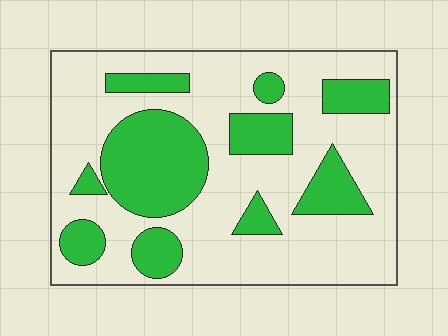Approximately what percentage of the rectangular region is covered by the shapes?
Approximately 30%.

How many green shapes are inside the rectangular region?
10.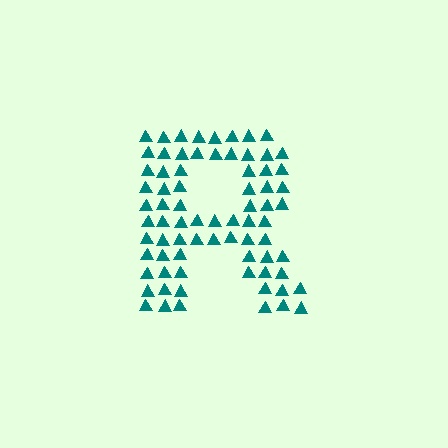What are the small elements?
The small elements are triangles.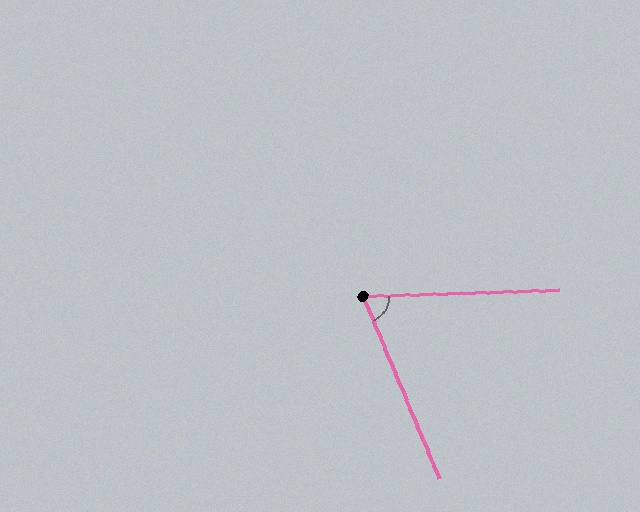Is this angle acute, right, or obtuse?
It is acute.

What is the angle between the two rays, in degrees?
Approximately 69 degrees.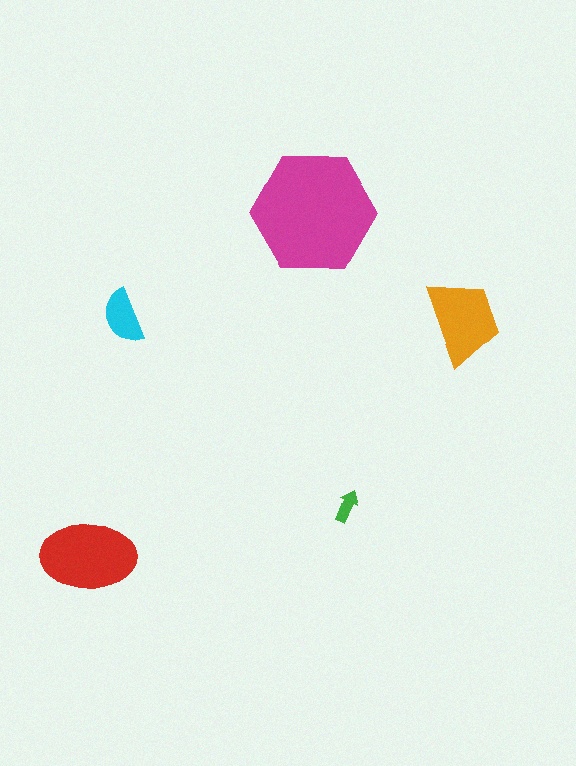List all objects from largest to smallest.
The magenta hexagon, the red ellipse, the orange trapezoid, the cyan semicircle, the green arrow.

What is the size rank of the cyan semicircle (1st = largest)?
4th.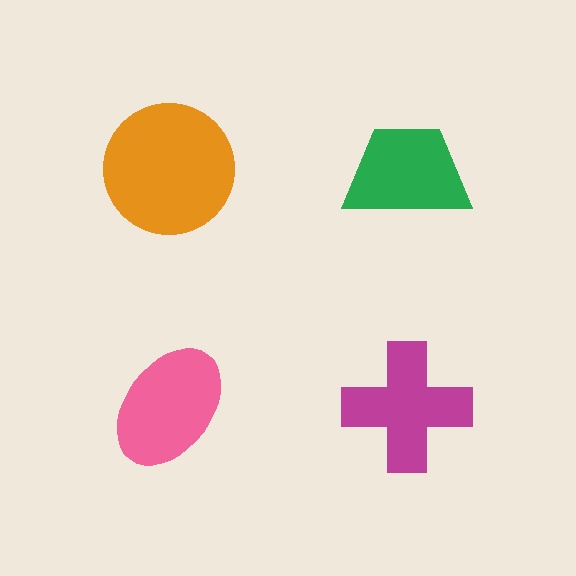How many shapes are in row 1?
2 shapes.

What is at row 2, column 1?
A pink ellipse.